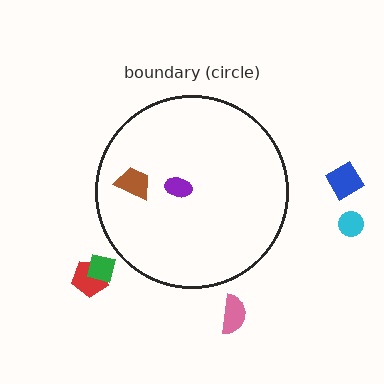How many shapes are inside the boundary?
2 inside, 5 outside.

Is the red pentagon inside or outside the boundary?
Outside.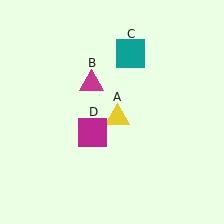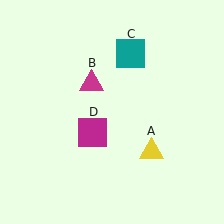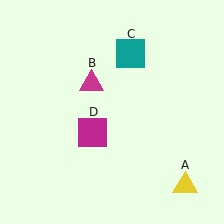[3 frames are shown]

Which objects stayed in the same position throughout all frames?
Magenta triangle (object B) and teal square (object C) and magenta square (object D) remained stationary.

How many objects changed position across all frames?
1 object changed position: yellow triangle (object A).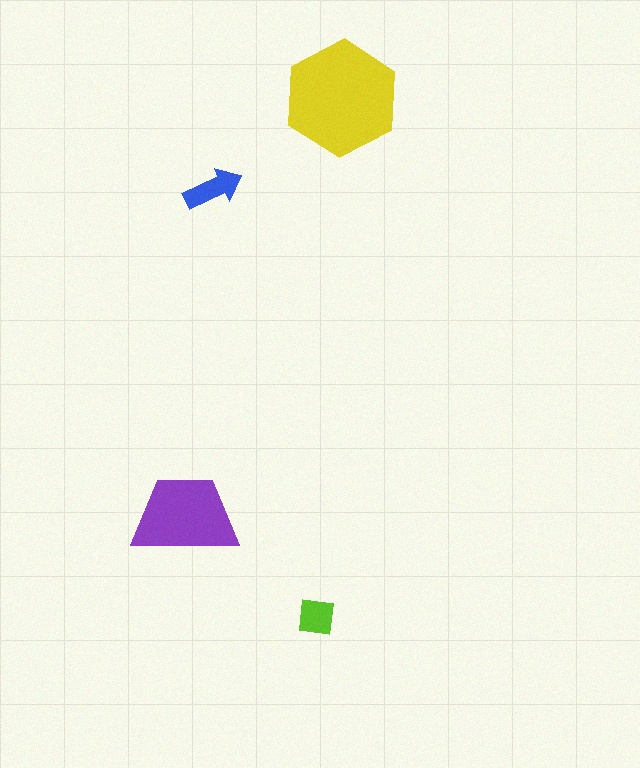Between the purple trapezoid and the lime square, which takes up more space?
The purple trapezoid.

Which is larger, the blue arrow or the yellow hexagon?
The yellow hexagon.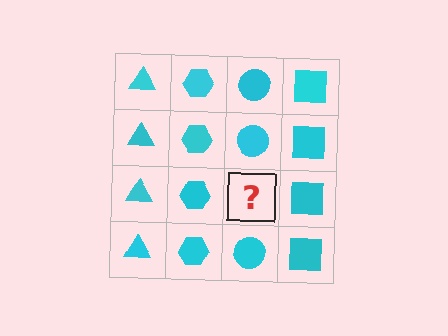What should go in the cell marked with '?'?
The missing cell should contain a cyan circle.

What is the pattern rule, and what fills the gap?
The rule is that each column has a consistent shape. The gap should be filled with a cyan circle.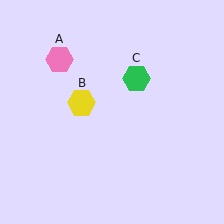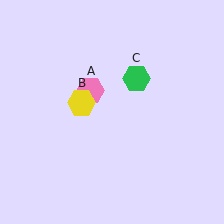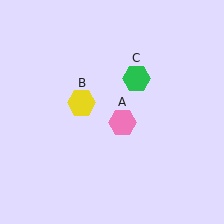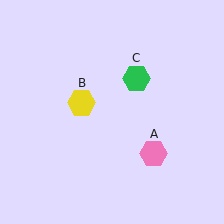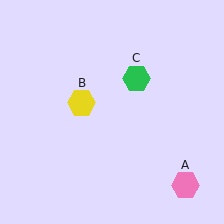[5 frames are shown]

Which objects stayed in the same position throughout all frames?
Yellow hexagon (object B) and green hexagon (object C) remained stationary.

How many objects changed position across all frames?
1 object changed position: pink hexagon (object A).